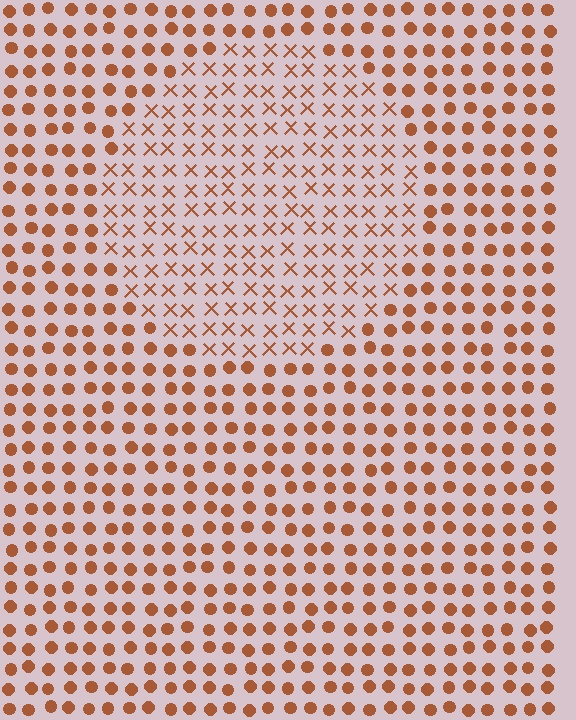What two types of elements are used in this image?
The image uses X marks inside the circle region and circles outside it.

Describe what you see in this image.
The image is filled with small brown elements arranged in a uniform grid. A circle-shaped region contains X marks, while the surrounding area contains circles. The boundary is defined purely by the change in element shape.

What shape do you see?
I see a circle.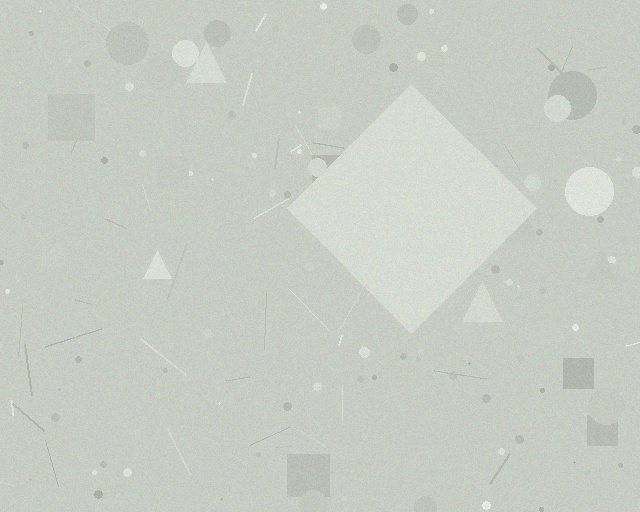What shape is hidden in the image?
A diamond is hidden in the image.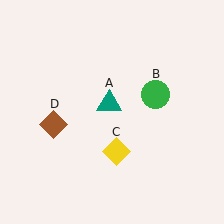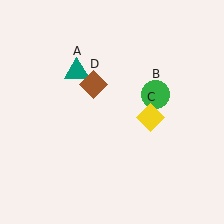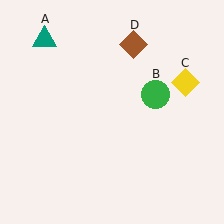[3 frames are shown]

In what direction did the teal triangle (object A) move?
The teal triangle (object A) moved up and to the left.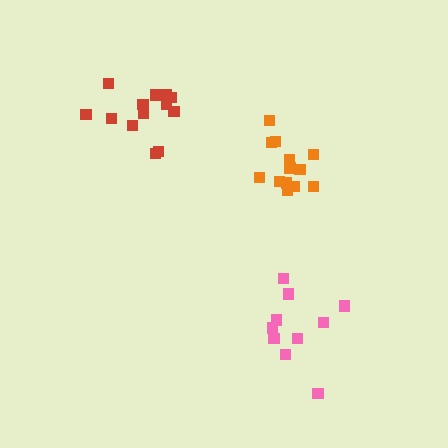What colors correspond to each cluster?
The clusters are colored: pink, orange, red.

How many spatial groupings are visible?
There are 3 spatial groupings.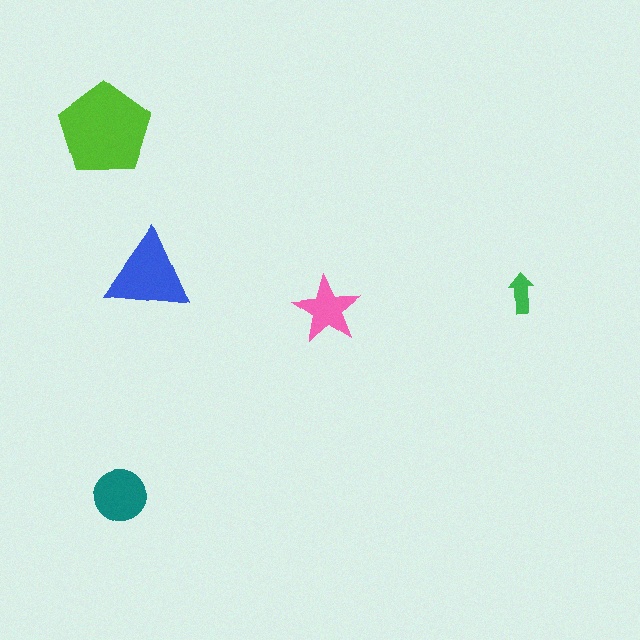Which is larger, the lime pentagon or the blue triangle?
The lime pentagon.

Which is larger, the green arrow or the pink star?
The pink star.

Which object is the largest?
The lime pentagon.